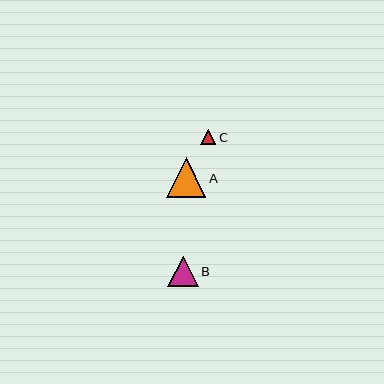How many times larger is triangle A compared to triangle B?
Triangle A is approximately 1.3 times the size of triangle B.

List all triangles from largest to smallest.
From largest to smallest: A, B, C.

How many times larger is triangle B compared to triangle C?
Triangle B is approximately 1.9 times the size of triangle C.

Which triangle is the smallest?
Triangle C is the smallest with a size of approximately 16 pixels.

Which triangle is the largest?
Triangle A is the largest with a size of approximately 39 pixels.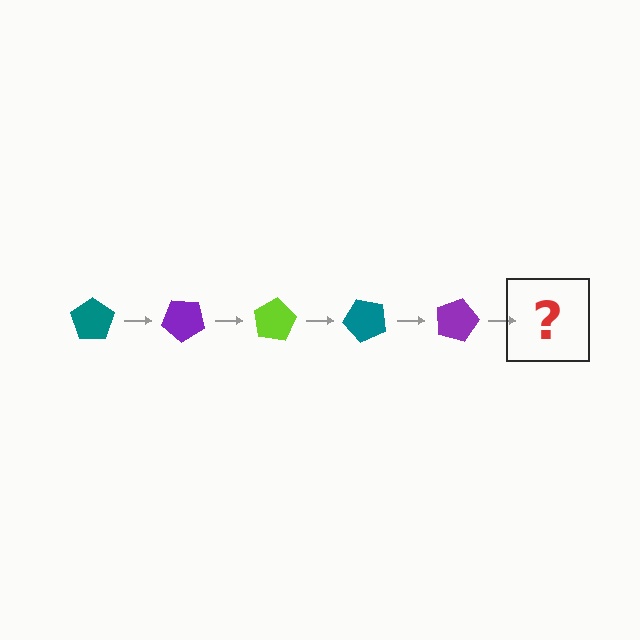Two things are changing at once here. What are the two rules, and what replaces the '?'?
The two rules are that it rotates 40 degrees each step and the color cycles through teal, purple, and lime. The '?' should be a lime pentagon, rotated 200 degrees from the start.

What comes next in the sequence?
The next element should be a lime pentagon, rotated 200 degrees from the start.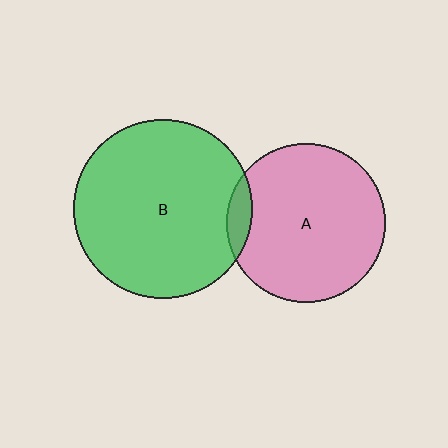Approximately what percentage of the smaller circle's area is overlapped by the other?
Approximately 10%.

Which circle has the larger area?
Circle B (green).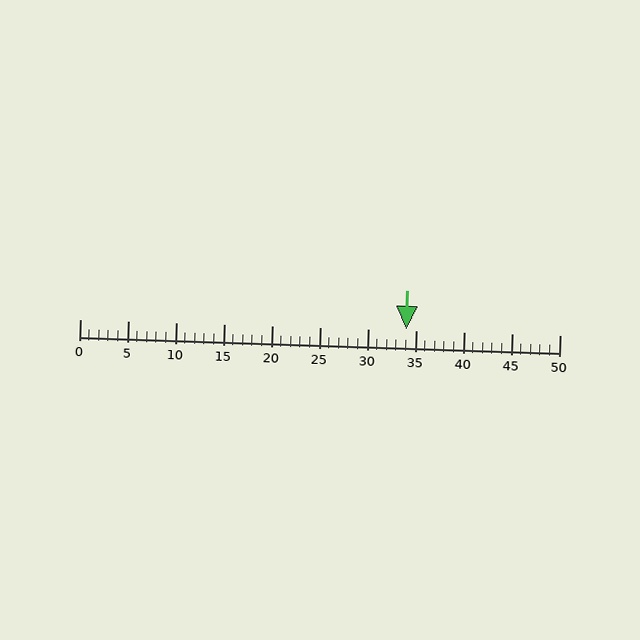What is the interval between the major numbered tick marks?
The major tick marks are spaced 5 units apart.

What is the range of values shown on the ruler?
The ruler shows values from 0 to 50.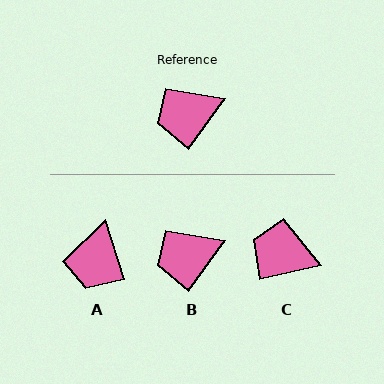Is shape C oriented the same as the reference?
No, it is off by about 41 degrees.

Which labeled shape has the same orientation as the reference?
B.